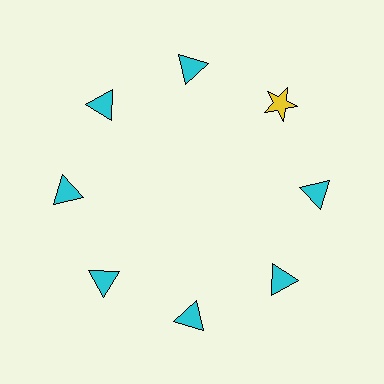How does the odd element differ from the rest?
It differs in both color (yellow instead of cyan) and shape (star instead of triangle).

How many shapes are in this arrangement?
There are 8 shapes arranged in a ring pattern.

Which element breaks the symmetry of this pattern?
The yellow star at roughly the 2 o'clock position breaks the symmetry. All other shapes are cyan triangles.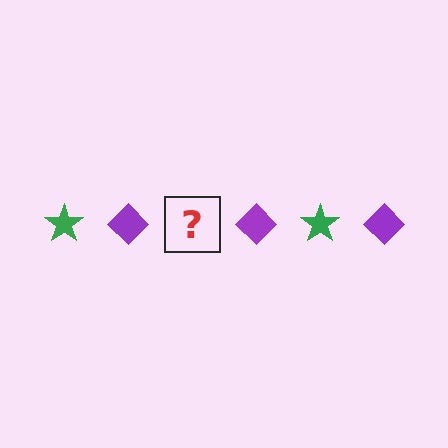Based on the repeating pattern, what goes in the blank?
The blank should be a green star.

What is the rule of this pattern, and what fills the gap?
The rule is that the pattern alternates between green star and purple diamond. The gap should be filled with a green star.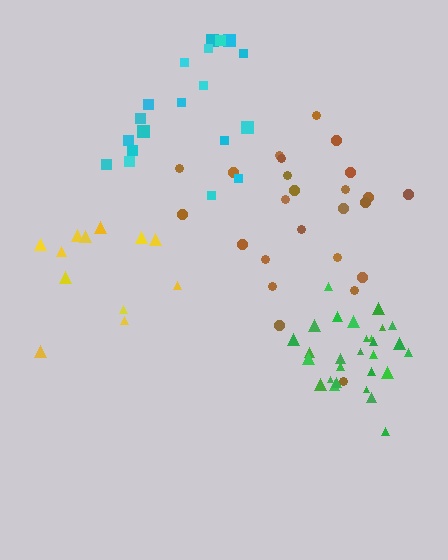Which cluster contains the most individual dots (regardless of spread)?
Green (28).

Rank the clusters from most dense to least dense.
green, brown, cyan, yellow.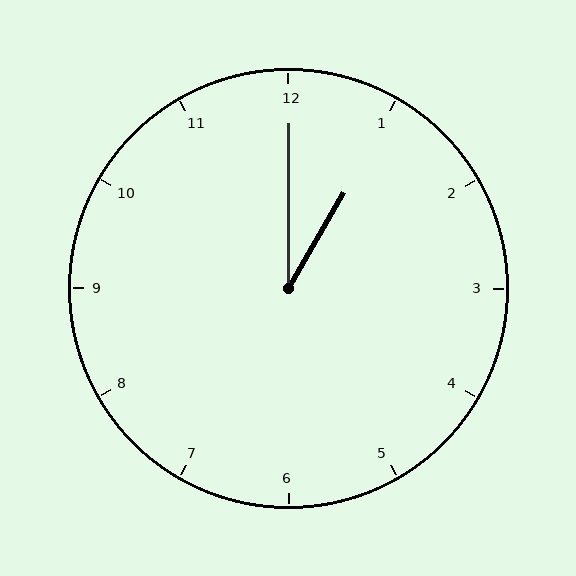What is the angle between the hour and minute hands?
Approximately 30 degrees.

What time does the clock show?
1:00.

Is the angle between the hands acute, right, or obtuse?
It is acute.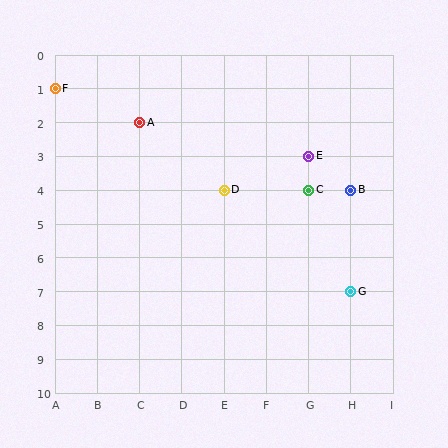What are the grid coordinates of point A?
Point A is at grid coordinates (C, 2).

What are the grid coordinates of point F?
Point F is at grid coordinates (A, 1).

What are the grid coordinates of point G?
Point G is at grid coordinates (H, 7).